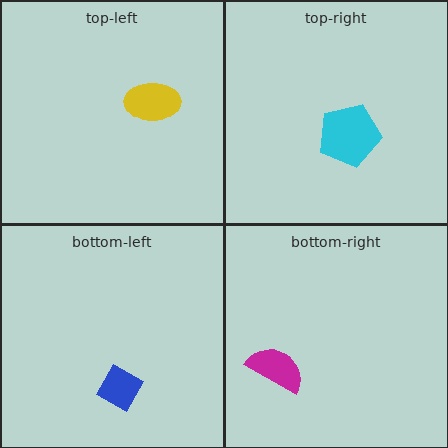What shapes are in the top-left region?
The yellow ellipse.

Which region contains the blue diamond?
The bottom-left region.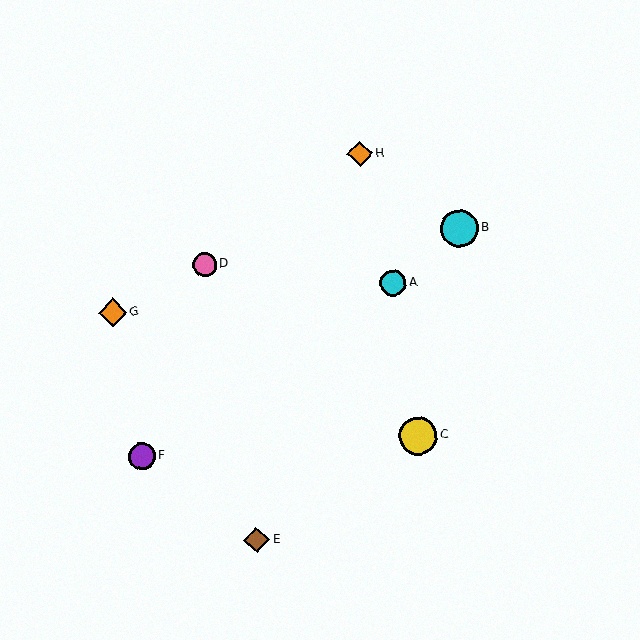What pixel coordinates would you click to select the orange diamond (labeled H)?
Click at (360, 154) to select the orange diamond H.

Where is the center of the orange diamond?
The center of the orange diamond is at (113, 313).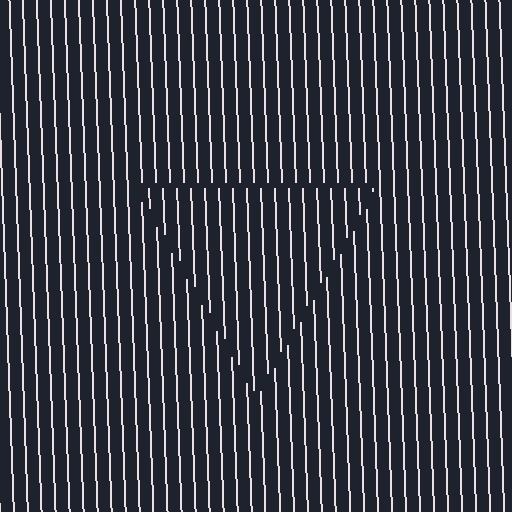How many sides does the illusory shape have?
3 sides — the line-ends trace a triangle.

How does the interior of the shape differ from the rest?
The interior of the shape contains the same grating, shifted by half a period — the contour is defined by the phase discontinuity where line-ends from the inner and outer gratings abut.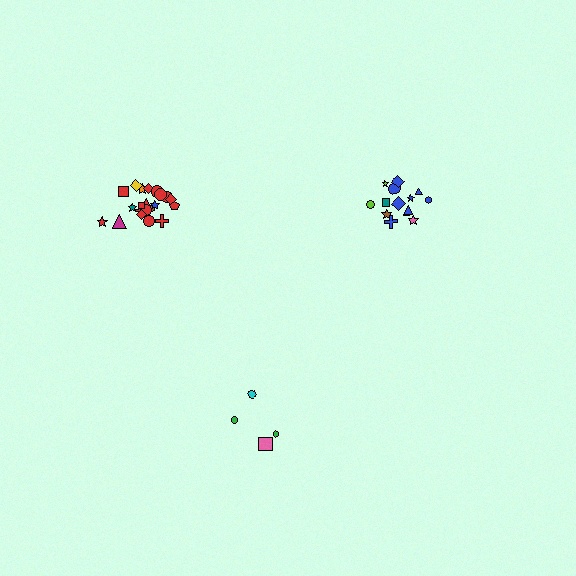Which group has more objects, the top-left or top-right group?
The top-left group.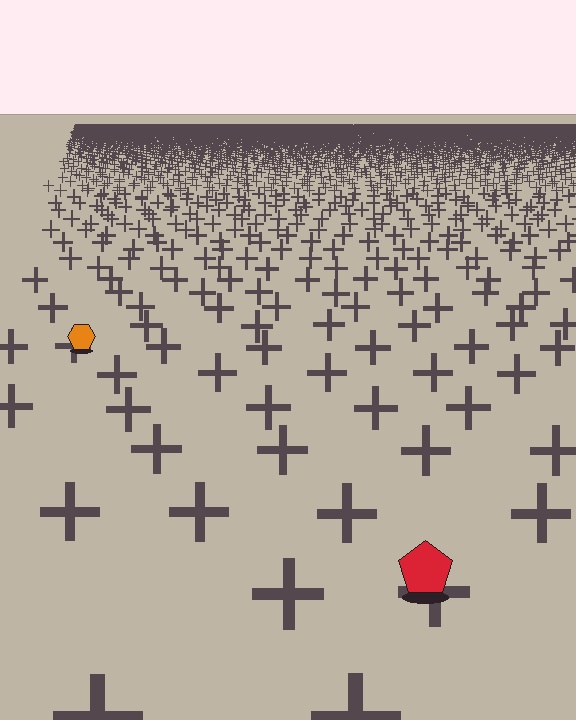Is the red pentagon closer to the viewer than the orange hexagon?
Yes. The red pentagon is closer — you can tell from the texture gradient: the ground texture is coarser near it.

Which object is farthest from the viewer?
The orange hexagon is farthest from the viewer. It appears smaller and the ground texture around it is denser.